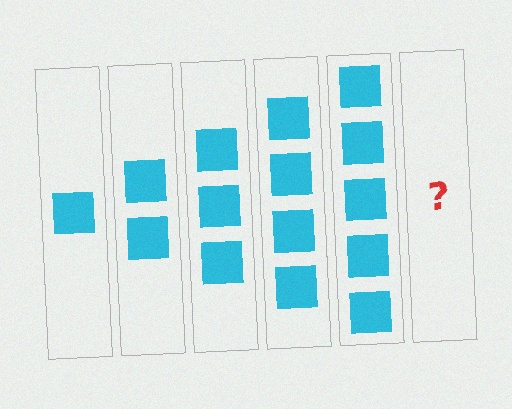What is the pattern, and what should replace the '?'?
The pattern is that each step adds one more square. The '?' should be 6 squares.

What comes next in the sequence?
The next element should be 6 squares.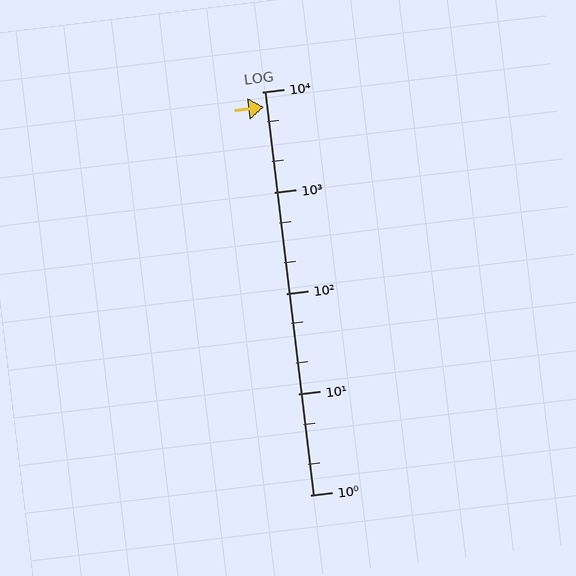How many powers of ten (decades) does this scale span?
The scale spans 4 decades, from 1 to 10000.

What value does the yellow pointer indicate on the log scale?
The pointer indicates approximately 7000.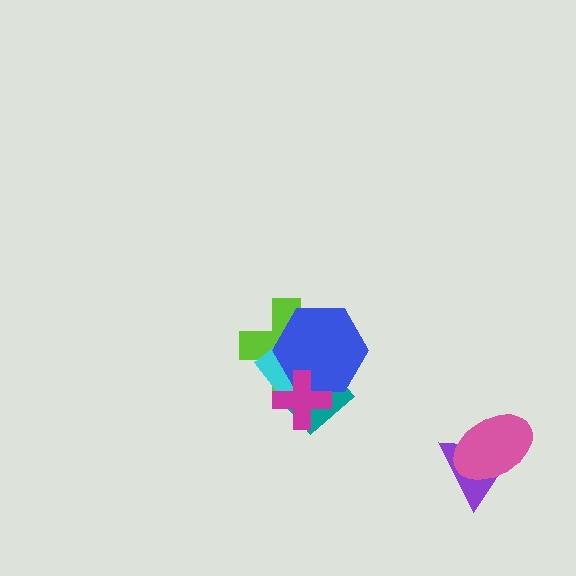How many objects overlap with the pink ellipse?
1 object overlaps with the pink ellipse.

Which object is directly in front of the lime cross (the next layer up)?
The cyan rectangle is directly in front of the lime cross.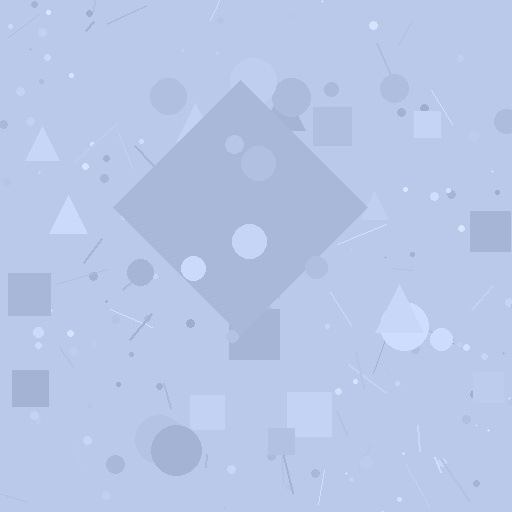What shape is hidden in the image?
A diamond is hidden in the image.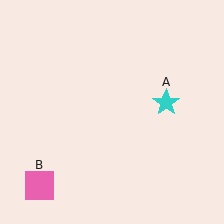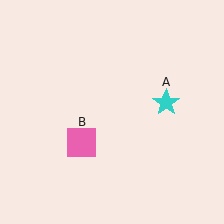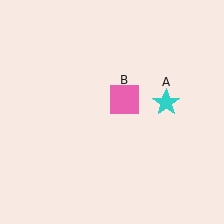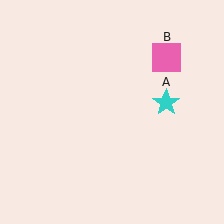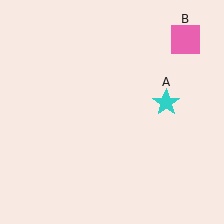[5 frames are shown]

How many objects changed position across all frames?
1 object changed position: pink square (object B).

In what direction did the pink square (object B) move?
The pink square (object B) moved up and to the right.